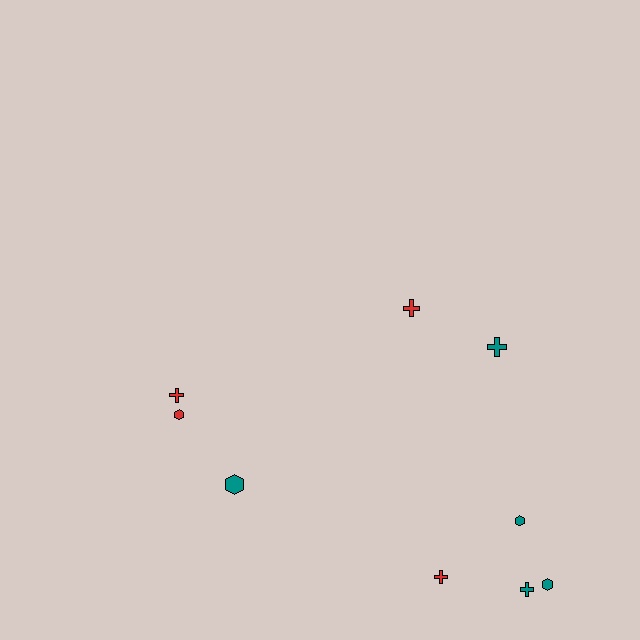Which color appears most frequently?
Teal, with 5 objects.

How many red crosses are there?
There are 3 red crosses.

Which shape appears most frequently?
Cross, with 5 objects.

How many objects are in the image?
There are 9 objects.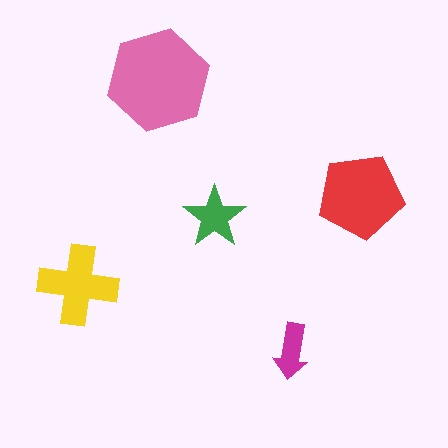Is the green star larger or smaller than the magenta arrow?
Larger.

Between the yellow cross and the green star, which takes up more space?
The yellow cross.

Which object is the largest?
The pink hexagon.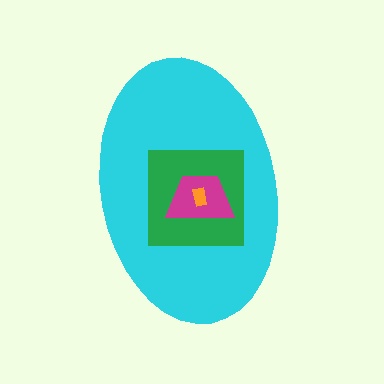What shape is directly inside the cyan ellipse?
The green square.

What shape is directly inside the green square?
The magenta trapezoid.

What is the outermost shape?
The cyan ellipse.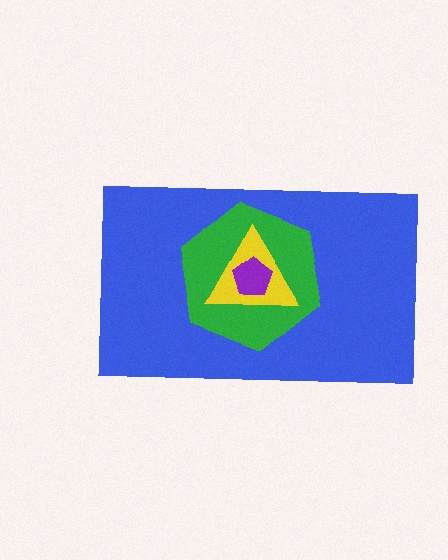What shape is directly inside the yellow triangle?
The purple pentagon.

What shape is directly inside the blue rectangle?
The green hexagon.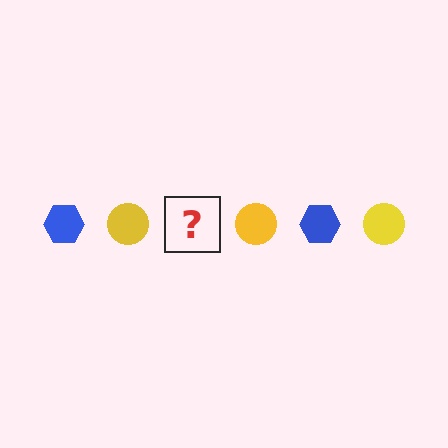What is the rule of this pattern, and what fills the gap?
The rule is that the pattern alternates between blue hexagon and yellow circle. The gap should be filled with a blue hexagon.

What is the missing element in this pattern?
The missing element is a blue hexagon.